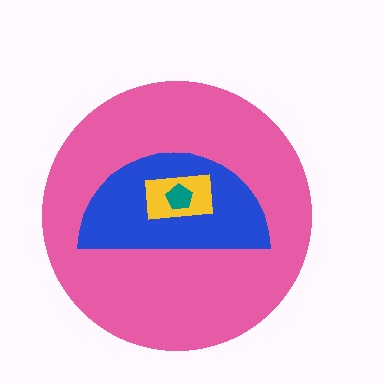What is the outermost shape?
The pink circle.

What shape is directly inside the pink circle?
The blue semicircle.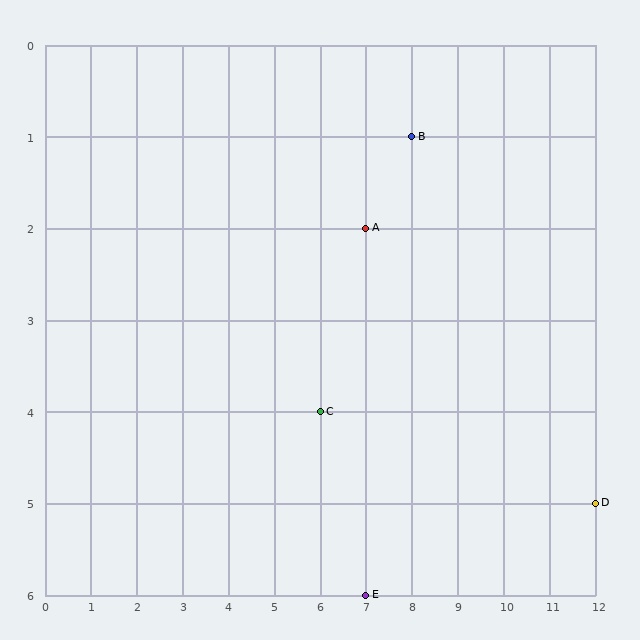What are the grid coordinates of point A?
Point A is at grid coordinates (7, 2).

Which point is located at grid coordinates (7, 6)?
Point E is at (7, 6).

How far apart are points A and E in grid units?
Points A and E are 4 rows apart.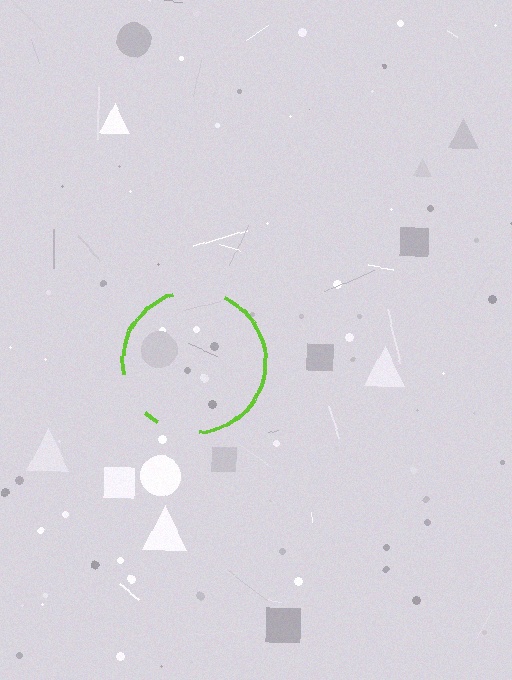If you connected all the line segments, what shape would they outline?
They would outline a circle.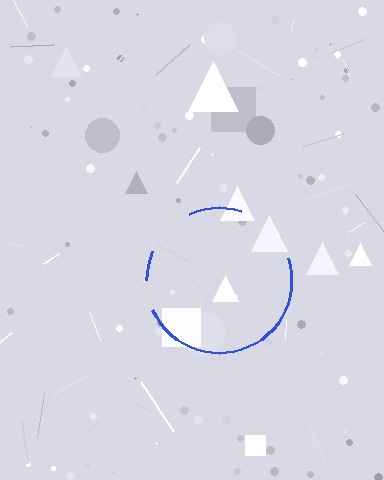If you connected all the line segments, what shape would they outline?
They would outline a circle.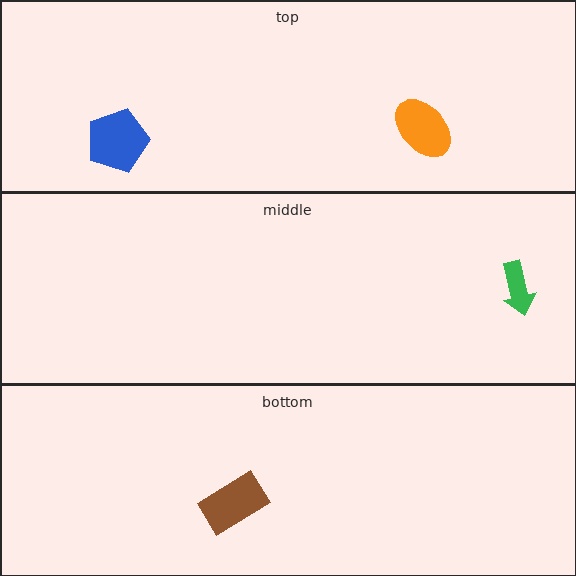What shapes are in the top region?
The orange ellipse, the blue pentagon.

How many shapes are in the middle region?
1.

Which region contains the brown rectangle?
The bottom region.